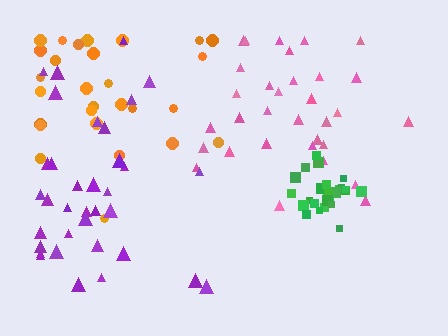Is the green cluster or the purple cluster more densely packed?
Green.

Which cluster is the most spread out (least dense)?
Purple.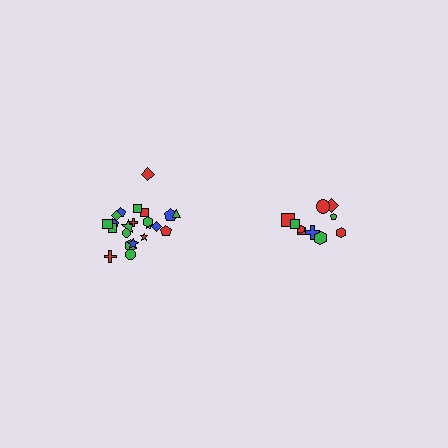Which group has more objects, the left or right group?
The left group.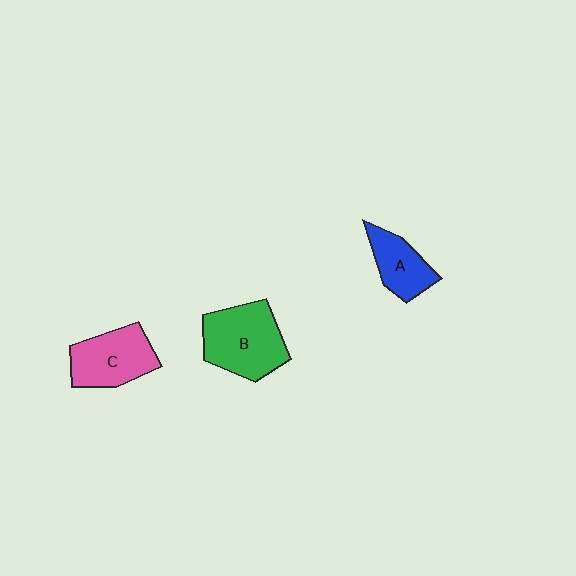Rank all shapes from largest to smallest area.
From largest to smallest: B (green), C (pink), A (blue).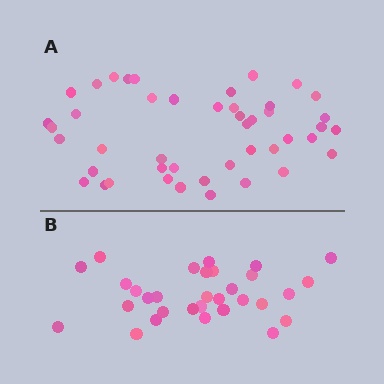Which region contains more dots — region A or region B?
Region A (the top region) has more dots.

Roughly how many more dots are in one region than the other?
Region A has approximately 15 more dots than region B.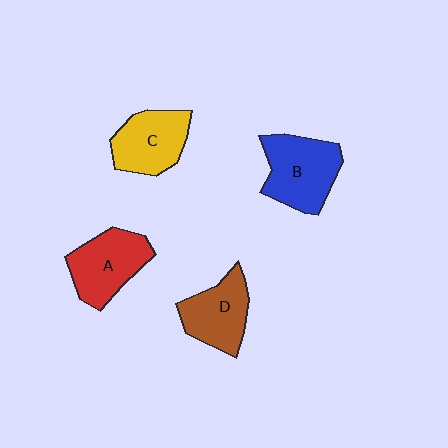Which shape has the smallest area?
Shape D (brown).